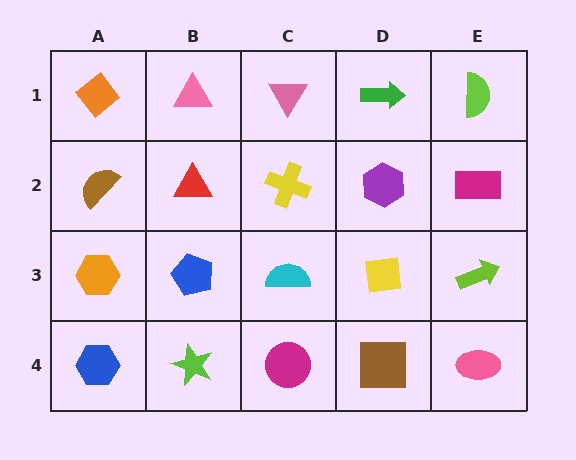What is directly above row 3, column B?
A red triangle.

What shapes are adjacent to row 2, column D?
A green arrow (row 1, column D), a yellow square (row 3, column D), a yellow cross (row 2, column C), a magenta rectangle (row 2, column E).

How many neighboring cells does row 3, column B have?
4.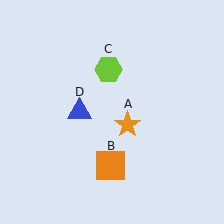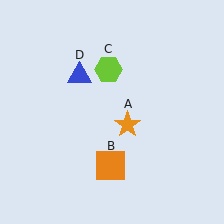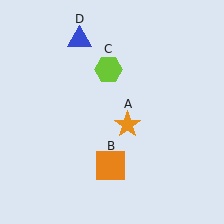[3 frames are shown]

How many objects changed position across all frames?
1 object changed position: blue triangle (object D).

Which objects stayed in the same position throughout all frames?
Orange star (object A) and orange square (object B) and lime hexagon (object C) remained stationary.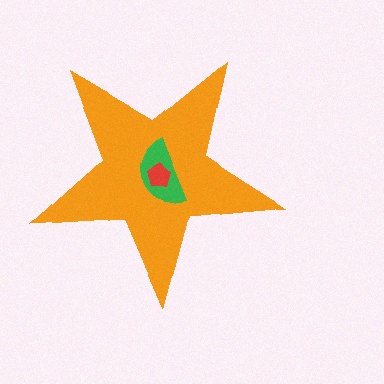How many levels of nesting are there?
3.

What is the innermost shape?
The red pentagon.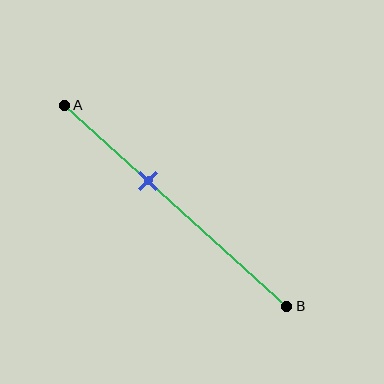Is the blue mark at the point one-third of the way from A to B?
No, the mark is at about 40% from A, not at the 33% one-third point.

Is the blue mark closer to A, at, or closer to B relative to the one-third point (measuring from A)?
The blue mark is closer to point B than the one-third point of segment AB.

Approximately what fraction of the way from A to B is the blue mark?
The blue mark is approximately 40% of the way from A to B.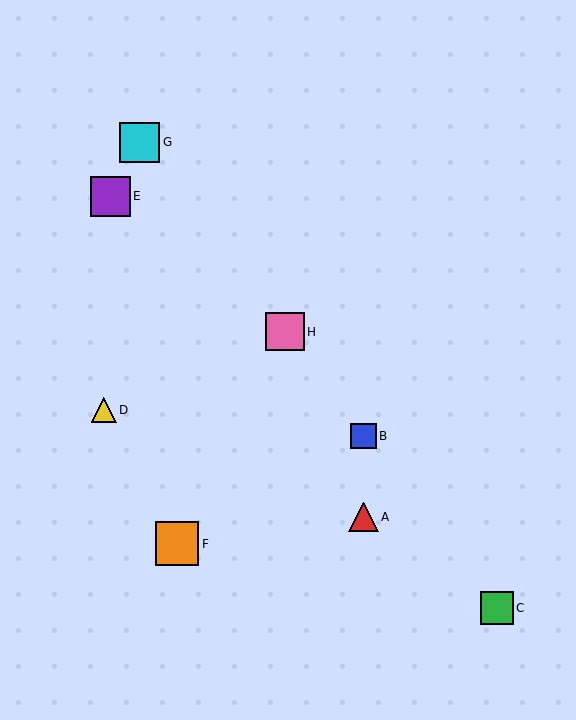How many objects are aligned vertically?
2 objects (A, B) are aligned vertically.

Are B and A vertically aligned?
Yes, both are at x≈363.